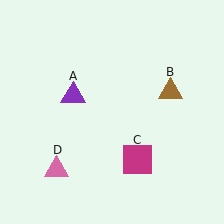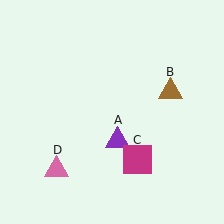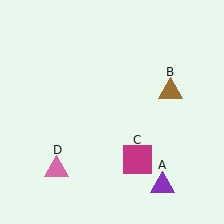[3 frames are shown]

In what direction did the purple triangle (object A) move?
The purple triangle (object A) moved down and to the right.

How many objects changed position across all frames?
1 object changed position: purple triangle (object A).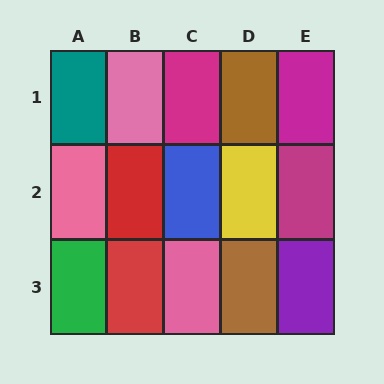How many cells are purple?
1 cell is purple.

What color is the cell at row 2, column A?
Pink.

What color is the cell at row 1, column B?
Pink.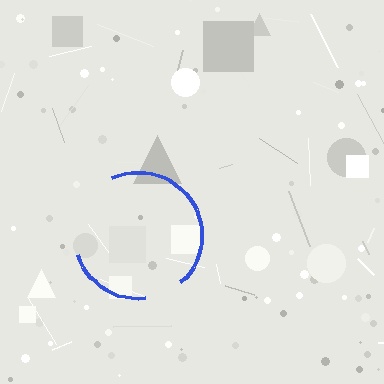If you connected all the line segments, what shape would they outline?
They would outline a circle.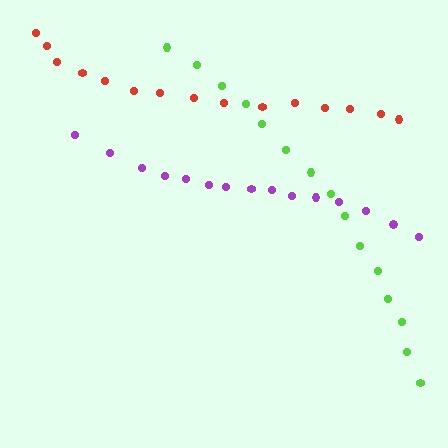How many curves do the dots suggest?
There are 3 distinct paths.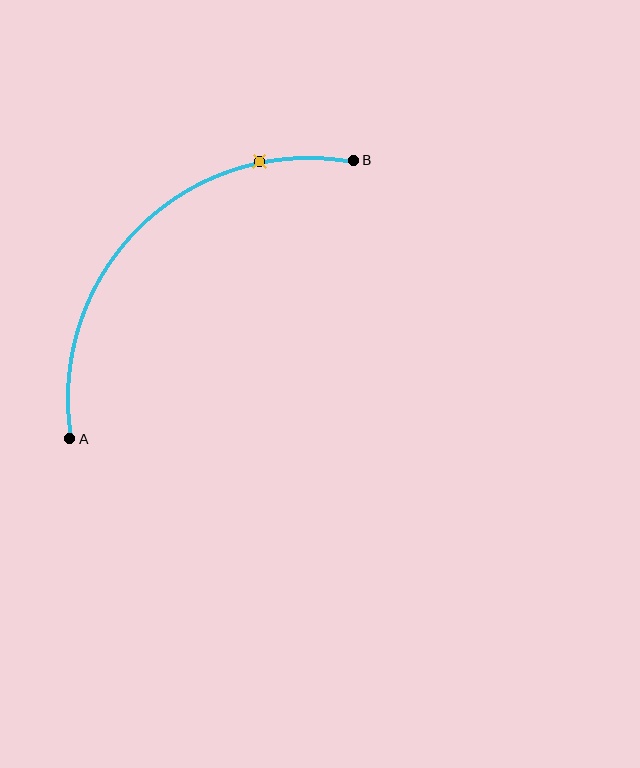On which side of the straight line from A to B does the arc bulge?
The arc bulges above and to the left of the straight line connecting A and B.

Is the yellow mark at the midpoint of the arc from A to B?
No. The yellow mark lies on the arc but is closer to endpoint B. The arc midpoint would be at the point on the curve equidistant along the arc from both A and B.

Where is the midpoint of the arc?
The arc midpoint is the point on the curve farthest from the straight line joining A and B. It sits above and to the left of that line.